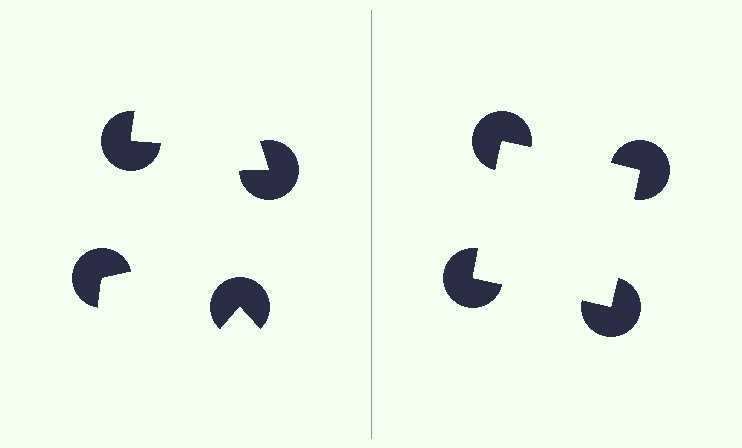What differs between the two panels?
The pac-man discs are positioned identically on both sides; only the wedge orientations differ. On the right they align to a square; on the left they are misaligned.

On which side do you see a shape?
An illusory square appears on the right side. On the left side the wedge cuts are rotated, so no coherent shape forms.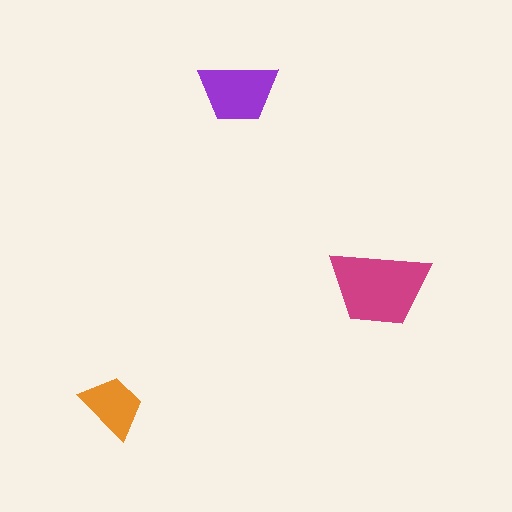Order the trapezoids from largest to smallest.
the magenta one, the purple one, the orange one.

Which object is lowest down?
The orange trapezoid is bottommost.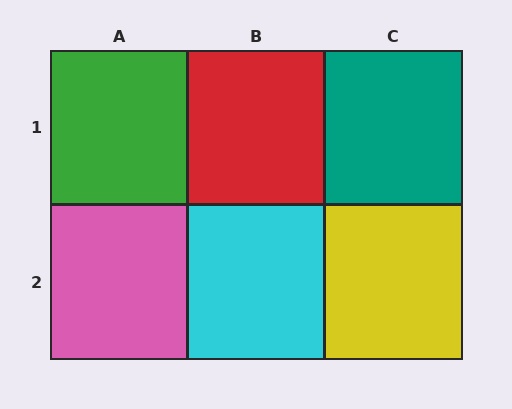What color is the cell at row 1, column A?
Green.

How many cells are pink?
1 cell is pink.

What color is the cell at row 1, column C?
Teal.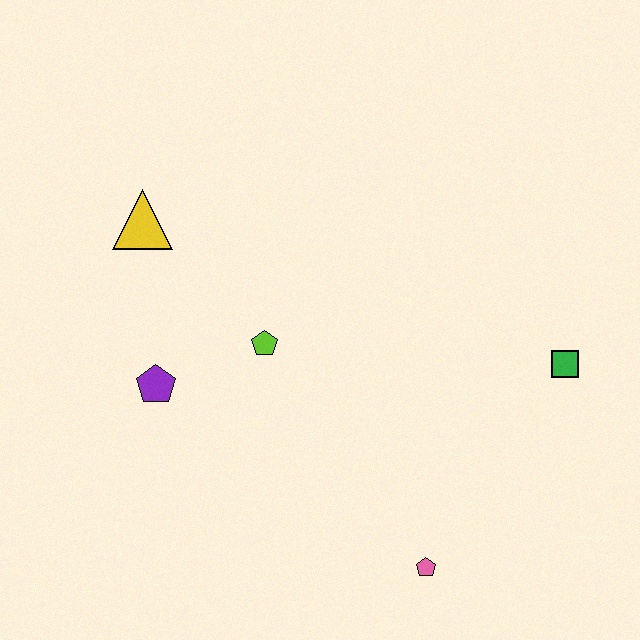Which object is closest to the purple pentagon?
The lime pentagon is closest to the purple pentagon.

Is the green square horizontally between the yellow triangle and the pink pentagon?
No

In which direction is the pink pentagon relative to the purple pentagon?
The pink pentagon is to the right of the purple pentagon.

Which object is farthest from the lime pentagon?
The green square is farthest from the lime pentagon.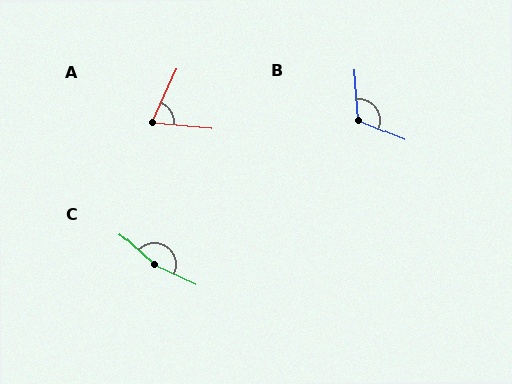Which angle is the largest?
C, at approximately 162 degrees.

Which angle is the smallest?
A, at approximately 70 degrees.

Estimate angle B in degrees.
Approximately 117 degrees.